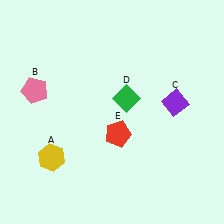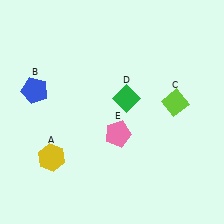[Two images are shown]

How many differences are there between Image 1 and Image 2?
There are 3 differences between the two images.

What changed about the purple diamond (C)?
In Image 1, C is purple. In Image 2, it changed to lime.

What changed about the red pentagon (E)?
In Image 1, E is red. In Image 2, it changed to pink.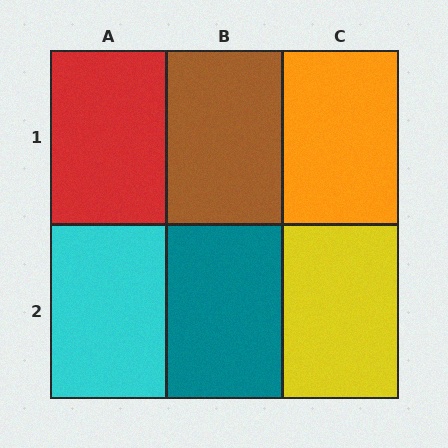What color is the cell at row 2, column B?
Teal.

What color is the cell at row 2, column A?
Cyan.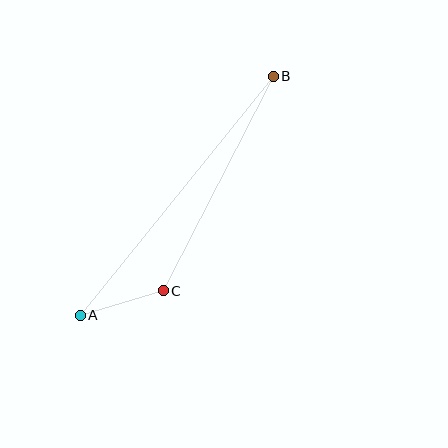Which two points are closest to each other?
Points A and C are closest to each other.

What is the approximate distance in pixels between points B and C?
The distance between B and C is approximately 241 pixels.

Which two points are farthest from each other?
Points A and B are farthest from each other.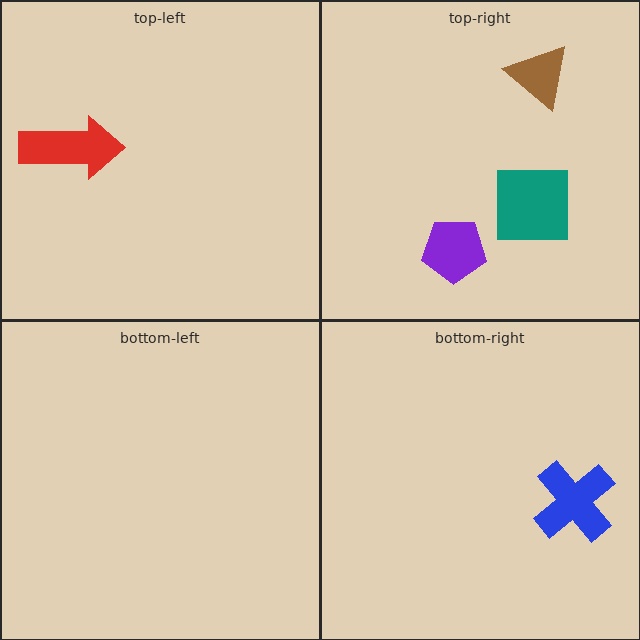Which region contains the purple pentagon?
The top-right region.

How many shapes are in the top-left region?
1.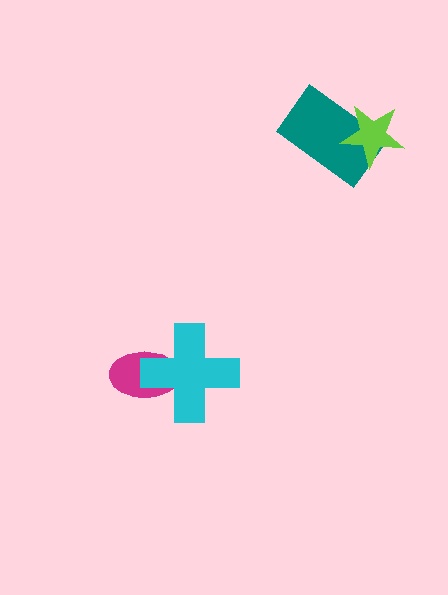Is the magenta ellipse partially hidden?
Yes, it is partially covered by another shape.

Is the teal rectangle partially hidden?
Yes, it is partially covered by another shape.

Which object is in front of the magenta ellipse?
The cyan cross is in front of the magenta ellipse.